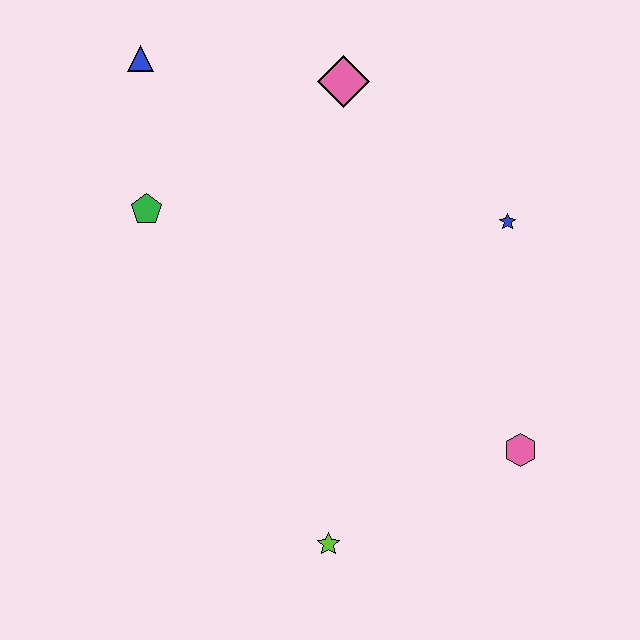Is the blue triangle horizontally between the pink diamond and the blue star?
No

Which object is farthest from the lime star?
The blue triangle is farthest from the lime star.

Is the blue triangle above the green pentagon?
Yes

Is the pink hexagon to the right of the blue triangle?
Yes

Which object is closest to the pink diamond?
The blue triangle is closest to the pink diamond.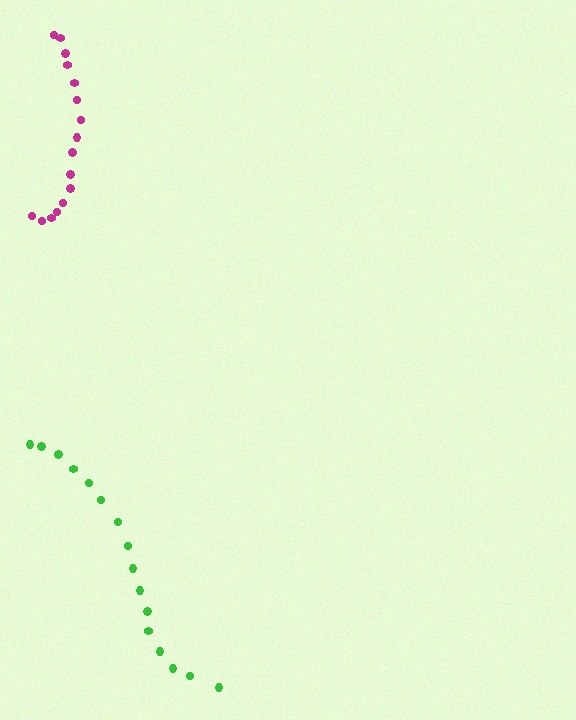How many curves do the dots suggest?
There are 2 distinct paths.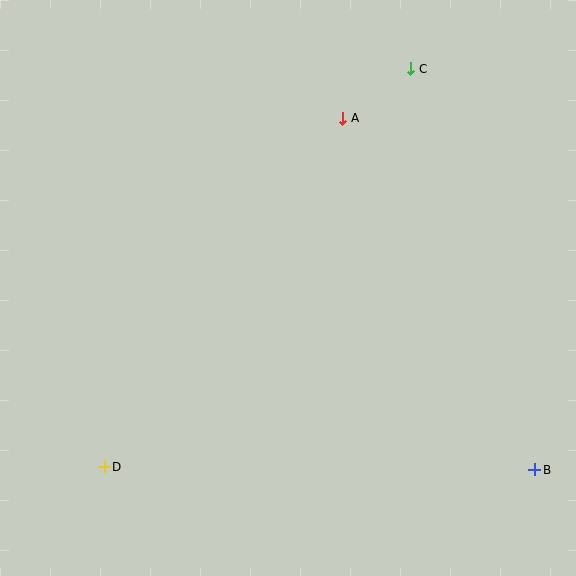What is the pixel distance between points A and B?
The distance between A and B is 400 pixels.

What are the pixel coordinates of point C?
Point C is at (411, 69).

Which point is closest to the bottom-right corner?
Point B is closest to the bottom-right corner.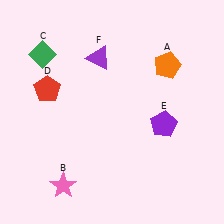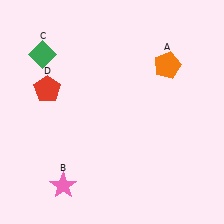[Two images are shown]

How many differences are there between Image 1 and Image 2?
There are 2 differences between the two images.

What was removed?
The purple triangle (F), the purple pentagon (E) were removed in Image 2.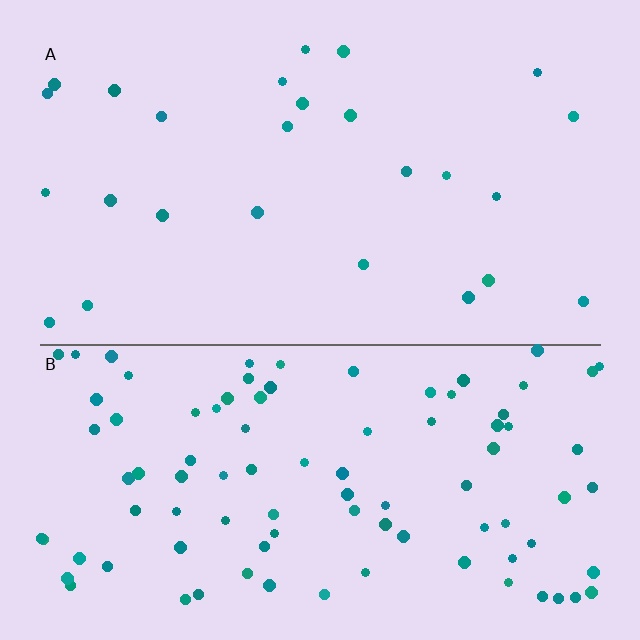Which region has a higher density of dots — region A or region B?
B (the bottom).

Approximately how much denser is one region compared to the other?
Approximately 3.7× — region B over region A.